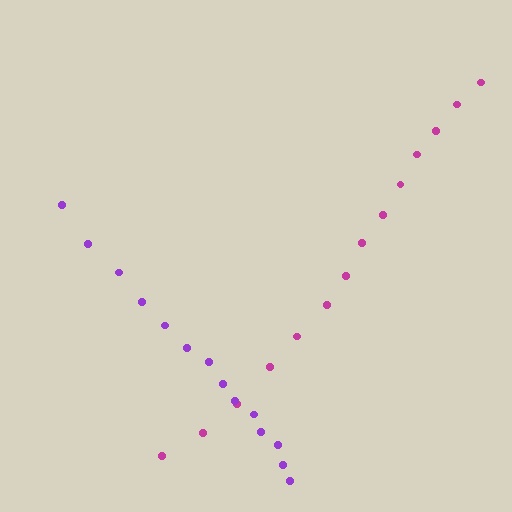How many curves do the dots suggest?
There are 2 distinct paths.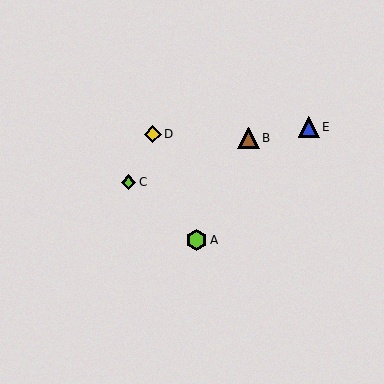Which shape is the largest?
The lime hexagon (labeled A) is the largest.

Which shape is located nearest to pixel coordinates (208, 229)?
The lime hexagon (labeled A) at (196, 240) is nearest to that location.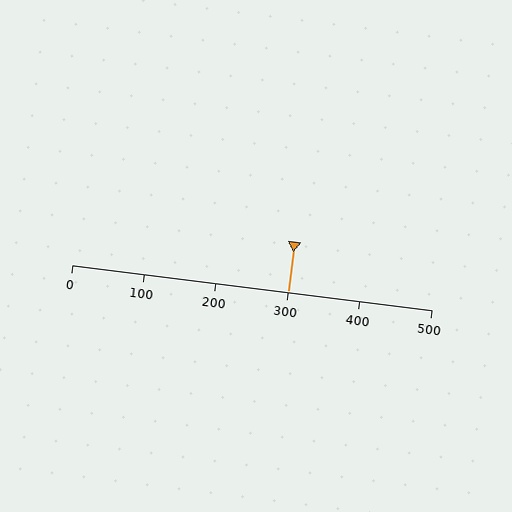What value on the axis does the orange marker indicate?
The marker indicates approximately 300.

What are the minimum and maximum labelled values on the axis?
The axis runs from 0 to 500.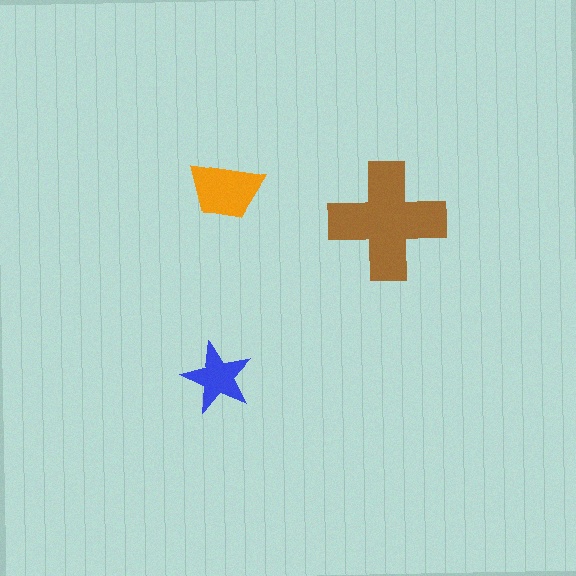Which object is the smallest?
The blue star.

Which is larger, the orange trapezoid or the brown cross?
The brown cross.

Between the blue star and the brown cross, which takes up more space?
The brown cross.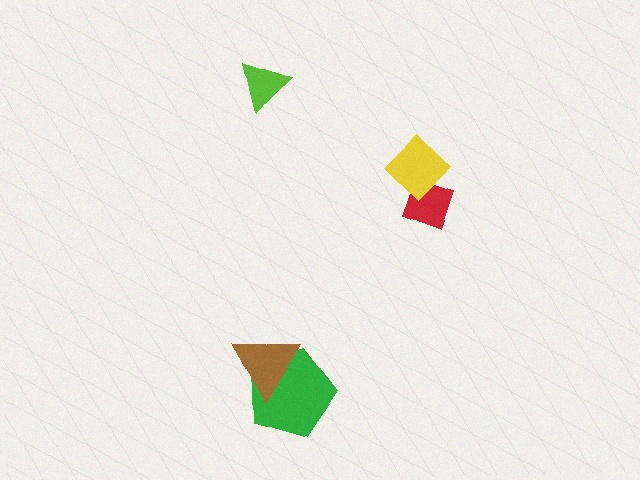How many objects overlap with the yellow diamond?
1 object overlaps with the yellow diamond.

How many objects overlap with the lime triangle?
0 objects overlap with the lime triangle.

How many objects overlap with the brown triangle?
1 object overlaps with the brown triangle.